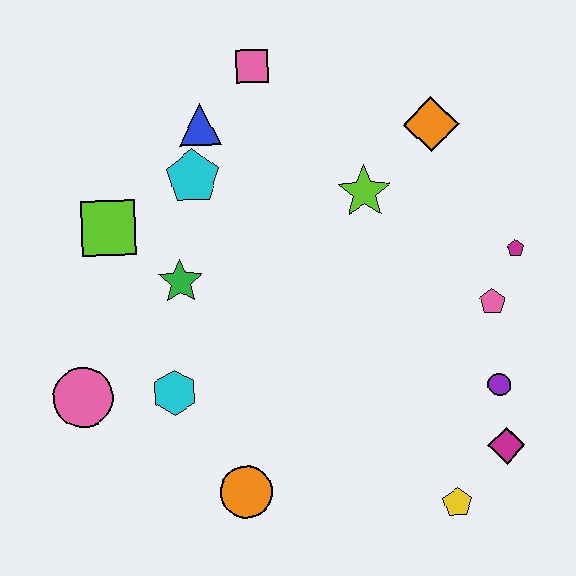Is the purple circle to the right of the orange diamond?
Yes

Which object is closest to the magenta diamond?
The purple circle is closest to the magenta diamond.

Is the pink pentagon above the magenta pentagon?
No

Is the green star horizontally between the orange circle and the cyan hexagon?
Yes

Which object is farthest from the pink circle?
The magenta pentagon is farthest from the pink circle.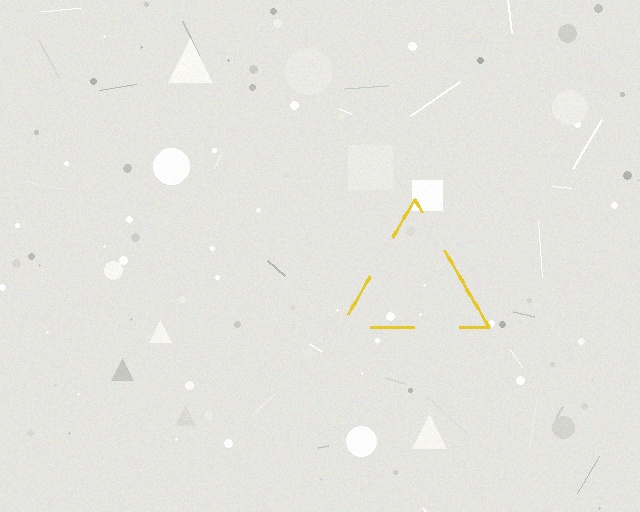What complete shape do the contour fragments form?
The contour fragments form a triangle.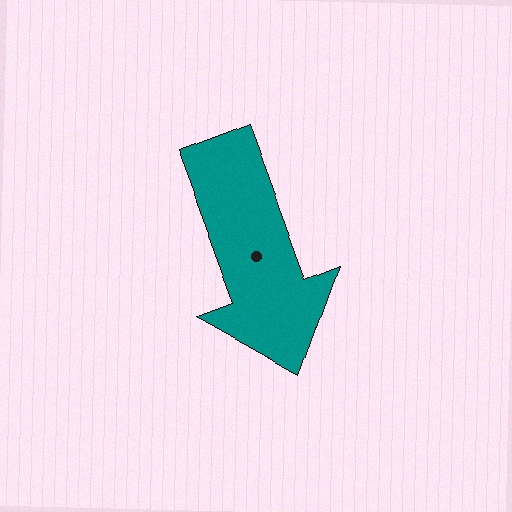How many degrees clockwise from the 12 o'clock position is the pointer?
Approximately 160 degrees.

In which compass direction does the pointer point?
South.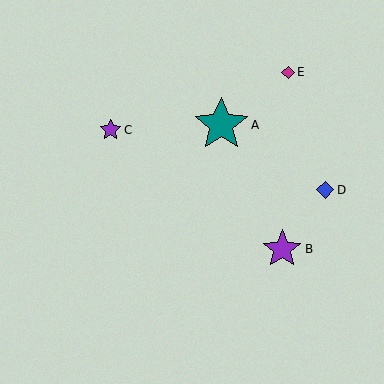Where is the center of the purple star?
The center of the purple star is at (282, 249).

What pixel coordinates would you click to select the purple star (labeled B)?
Click at (282, 249) to select the purple star B.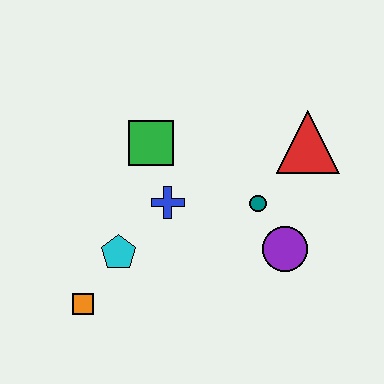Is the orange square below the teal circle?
Yes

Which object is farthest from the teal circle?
The orange square is farthest from the teal circle.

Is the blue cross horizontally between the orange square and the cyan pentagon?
No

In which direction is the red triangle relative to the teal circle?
The red triangle is above the teal circle.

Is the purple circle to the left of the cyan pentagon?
No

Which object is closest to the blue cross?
The green square is closest to the blue cross.